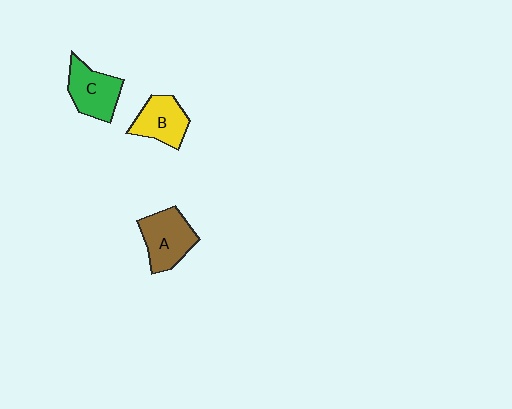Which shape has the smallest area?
Shape B (yellow).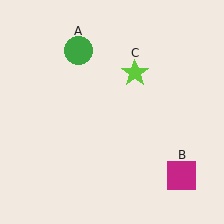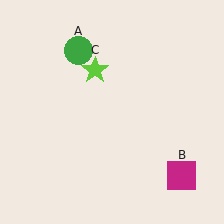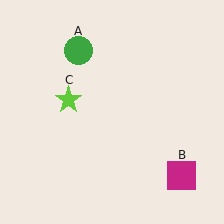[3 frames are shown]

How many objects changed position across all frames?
1 object changed position: lime star (object C).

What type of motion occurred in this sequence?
The lime star (object C) rotated counterclockwise around the center of the scene.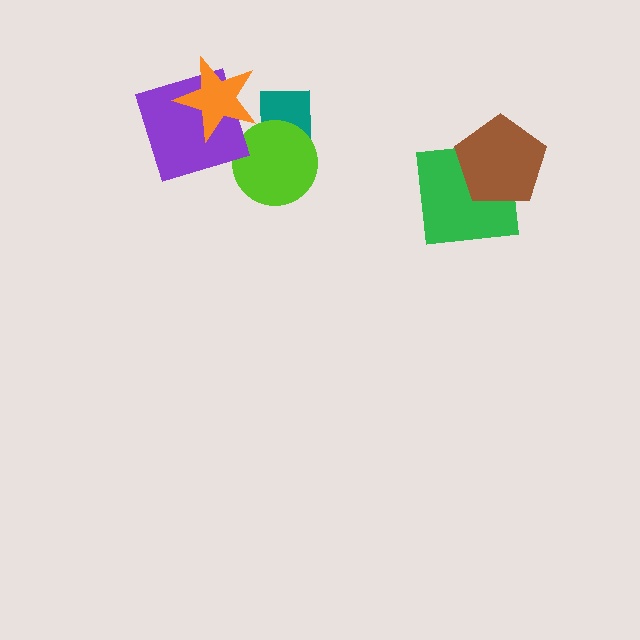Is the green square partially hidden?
Yes, it is partially covered by another shape.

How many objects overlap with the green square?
1 object overlaps with the green square.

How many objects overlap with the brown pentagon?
1 object overlaps with the brown pentagon.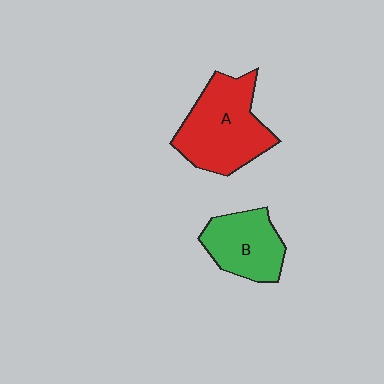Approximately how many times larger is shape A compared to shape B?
Approximately 1.5 times.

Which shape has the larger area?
Shape A (red).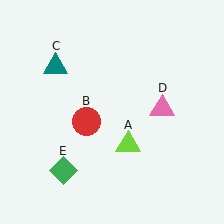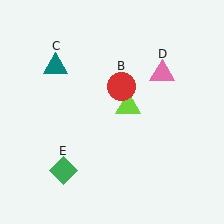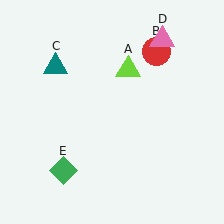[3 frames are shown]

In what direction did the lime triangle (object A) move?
The lime triangle (object A) moved up.